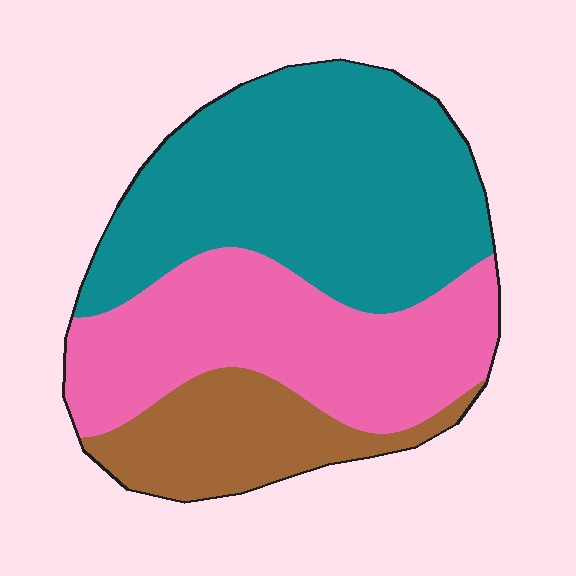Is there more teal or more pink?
Teal.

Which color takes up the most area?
Teal, at roughly 45%.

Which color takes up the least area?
Brown, at roughly 20%.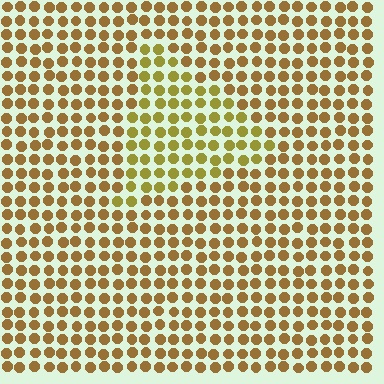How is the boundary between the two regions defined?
The boundary is defined purely by a slight shift in hue (about 23 degrees). Spacing, size, and orientation are identical on both sides.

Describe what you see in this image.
The image is filled with small brown elements in a uniform arrangement. A triangle-shaped region is visible where the elements are tinted to a slightly different hue, forming a subtle color boundary.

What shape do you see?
I see a triangle.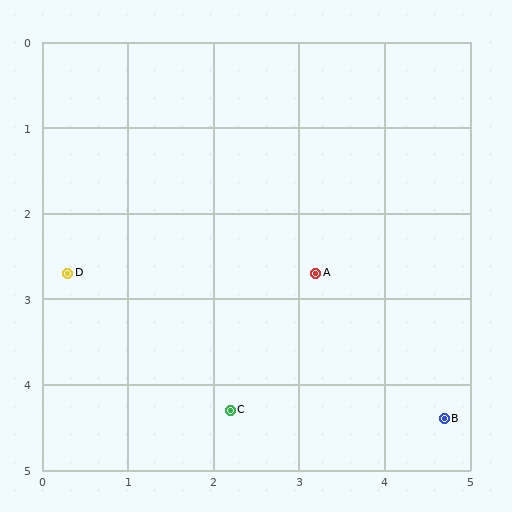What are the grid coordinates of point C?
Point C is at approximately (2.2, 4.3).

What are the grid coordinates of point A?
Point A is at approximately (3.2, 2.7).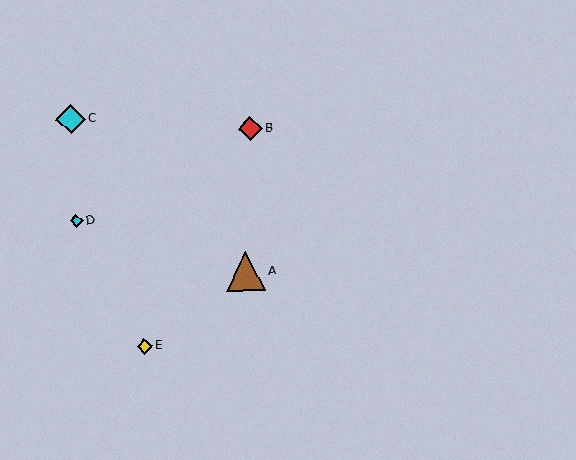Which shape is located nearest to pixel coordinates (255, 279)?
The brown triangle (labeled A) at (246, 272) is nearest to that location.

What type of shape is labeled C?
Shape C is a cyan diamond.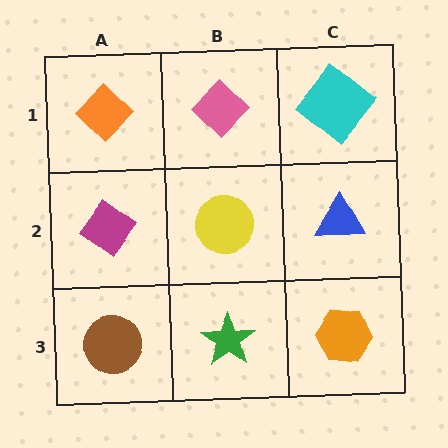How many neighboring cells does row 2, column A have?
3.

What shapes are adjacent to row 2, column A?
An orange diamond (row 1, column A), a brown circle (row 3, column A), a yellow circle (row 2, column B).